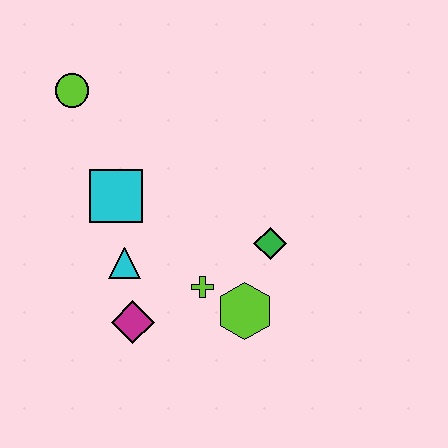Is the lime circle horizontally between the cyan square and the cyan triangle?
No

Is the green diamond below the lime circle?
Yes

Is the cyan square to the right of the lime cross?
No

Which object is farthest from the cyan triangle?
The lime circle is farthest from the cyan triangle.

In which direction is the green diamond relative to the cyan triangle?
The green diamond is to the right of the cyan triangle.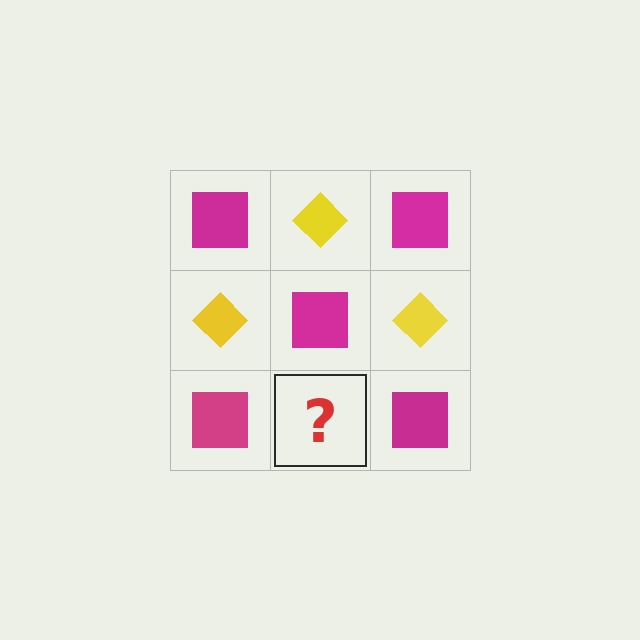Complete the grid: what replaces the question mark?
The question mark should be replaced with a yellow diamond.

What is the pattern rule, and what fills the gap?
The rule is that it alternates magenta square and yellow diamond in a checkerboard pattern. The gap should be filled with a yellow diamond.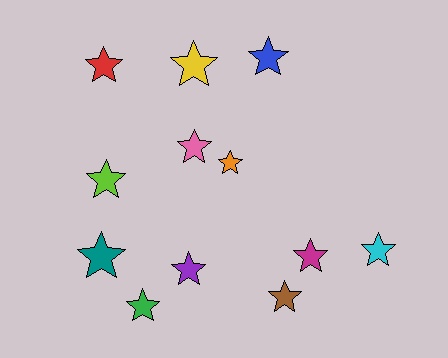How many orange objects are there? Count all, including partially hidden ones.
There is 1 orange object.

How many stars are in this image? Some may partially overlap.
There are 12 stars.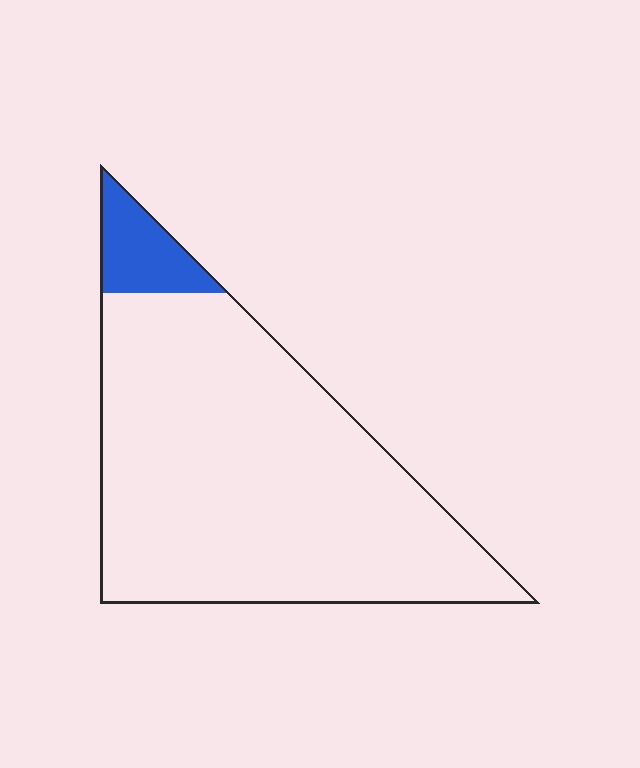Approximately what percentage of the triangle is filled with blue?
Approximately 10%.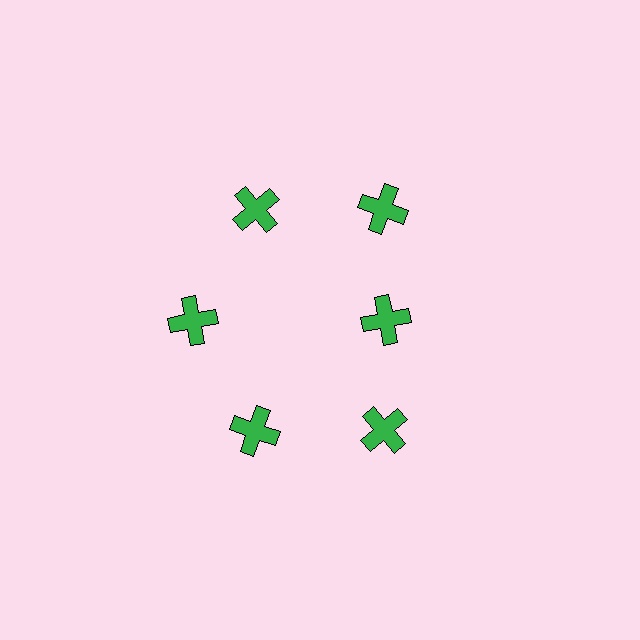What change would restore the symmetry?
The symmetry would be restored by moving it outward, back onto the ring so that all 6 crosses sit at equal angles and equal distance from the center.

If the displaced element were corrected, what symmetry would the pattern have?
It would have 6-fold rotational symmetry — the pattern would map onto itself every 60 degrees.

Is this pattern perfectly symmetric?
No. The 6 green crosses are arranged in a ring, but one element near the 3 o'clock position is pulled inward toward the center, breaking the 6-fold rotational symmetry.